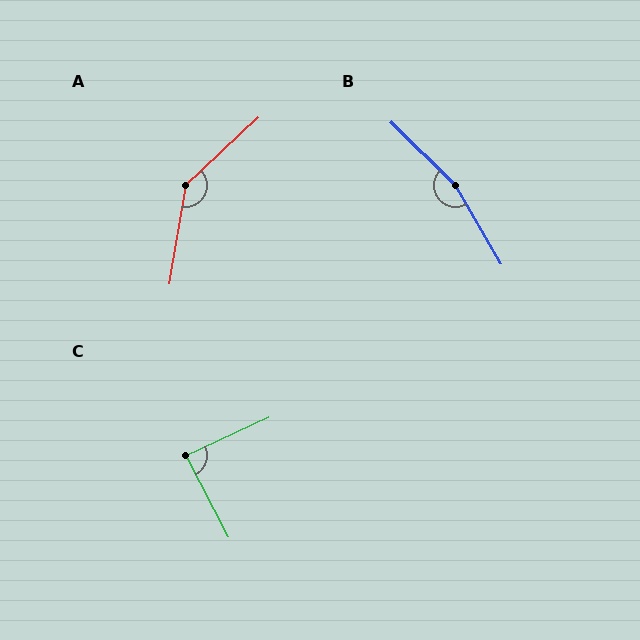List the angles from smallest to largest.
C (88°), A (143°), B (164°).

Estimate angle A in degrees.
Approximately 143 degrees.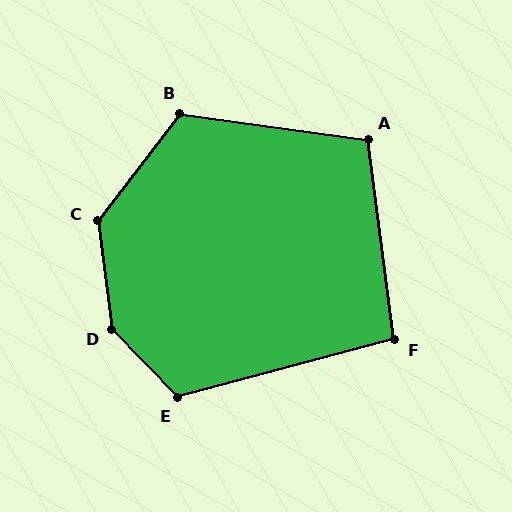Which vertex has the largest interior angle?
D, at approximately 143 degrees.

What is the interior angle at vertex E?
Approximately 119 degrees (obtuse).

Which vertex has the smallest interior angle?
F, at approximately 97 degrees.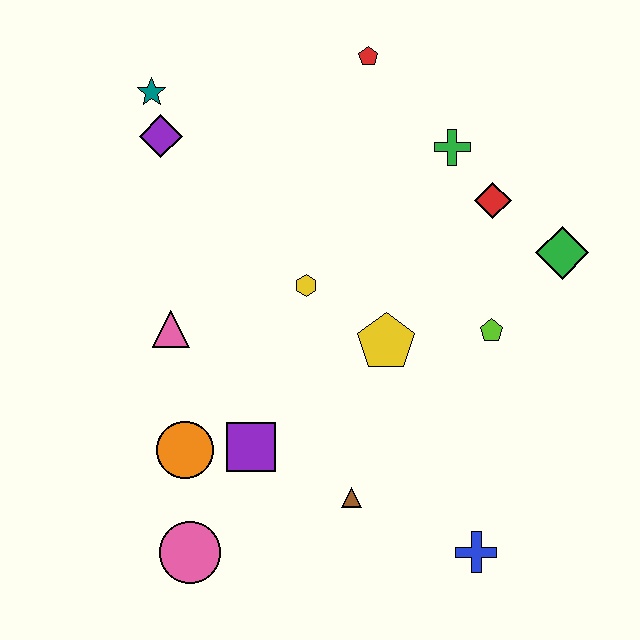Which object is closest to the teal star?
The purple diamond is closest to the teal star.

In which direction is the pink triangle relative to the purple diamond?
The pink triangle is below the purple diamond.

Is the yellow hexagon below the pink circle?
No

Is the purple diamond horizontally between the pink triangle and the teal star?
Yes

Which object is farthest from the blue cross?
The teal star is farthest from the blue cross.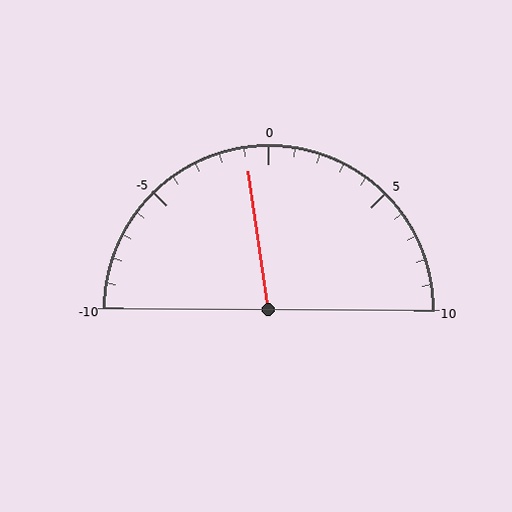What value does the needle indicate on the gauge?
The needle indicates approximately -1.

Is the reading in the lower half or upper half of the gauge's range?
The reading is in the lower half of the range (-10 to 10).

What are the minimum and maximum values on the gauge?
The gauge ranges from -10 to 10.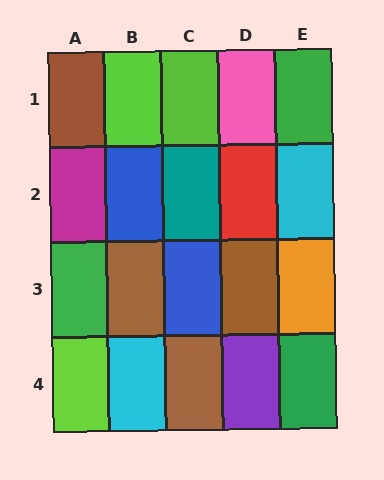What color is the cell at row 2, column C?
Teal.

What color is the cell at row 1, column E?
Green.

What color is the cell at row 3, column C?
Blue.